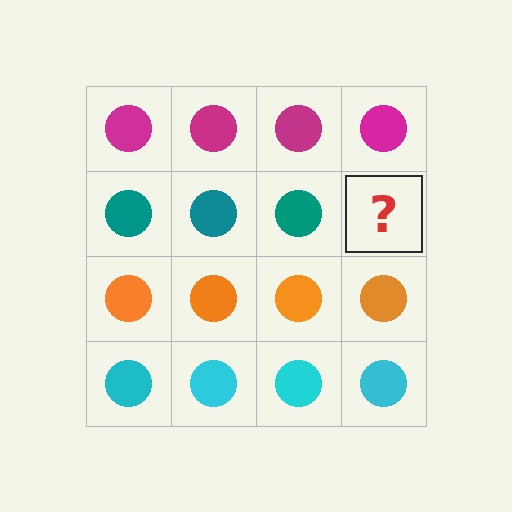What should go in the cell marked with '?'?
The missing cell should contain a teal circle.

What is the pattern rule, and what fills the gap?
The rule is that each row has a consistent color. The gap should be filled with a teal circle.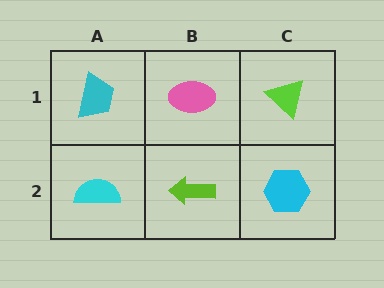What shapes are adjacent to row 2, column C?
A lime triangle (row 1, column C), a lime arrow (row 2, column B).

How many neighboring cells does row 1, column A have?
2.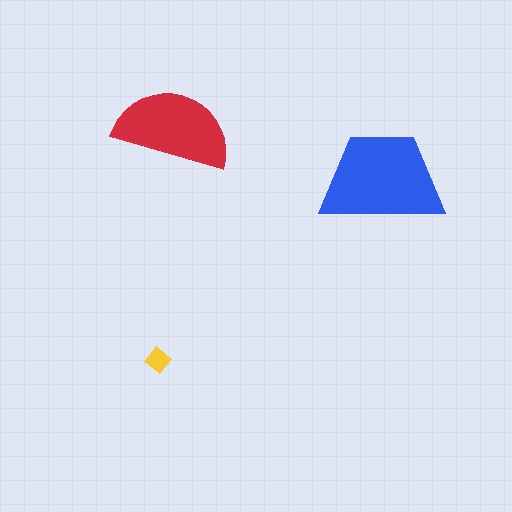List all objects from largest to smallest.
The blue trapezoid, the red semicircle, the yellow diamond.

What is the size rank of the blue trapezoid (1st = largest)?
1st.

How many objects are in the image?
There are 3 objects in the image.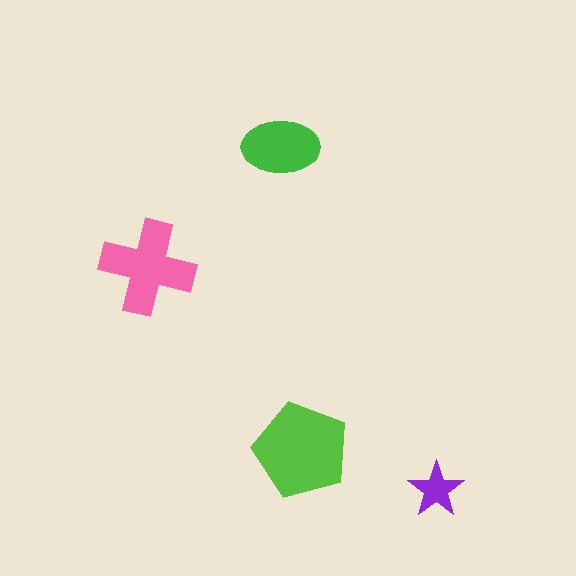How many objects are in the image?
There are 4 objects in the image.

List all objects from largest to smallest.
The lime pentagon, the pink cross, the green ellipse, the purple star.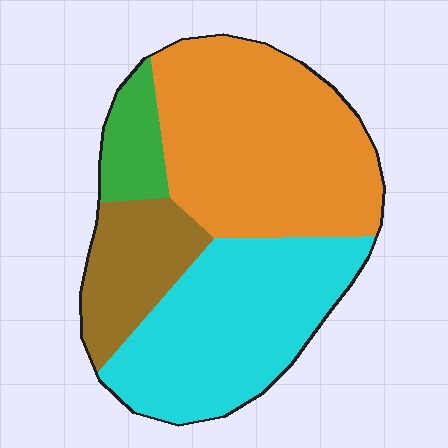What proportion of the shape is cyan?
Cyan covers around 35% of the shape.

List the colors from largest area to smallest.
From largest to smallest: orange, cyan, brown, green.